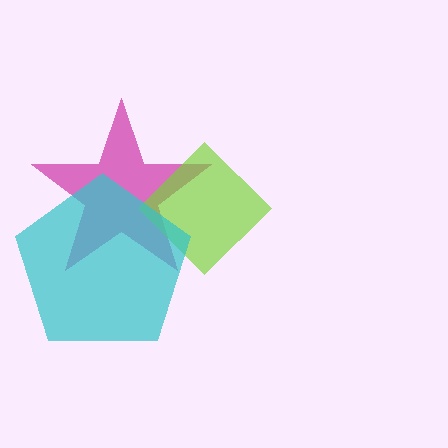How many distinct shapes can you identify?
There are 3 distinct shapes: a magenta star, a lime diamond, a cyan pentagon.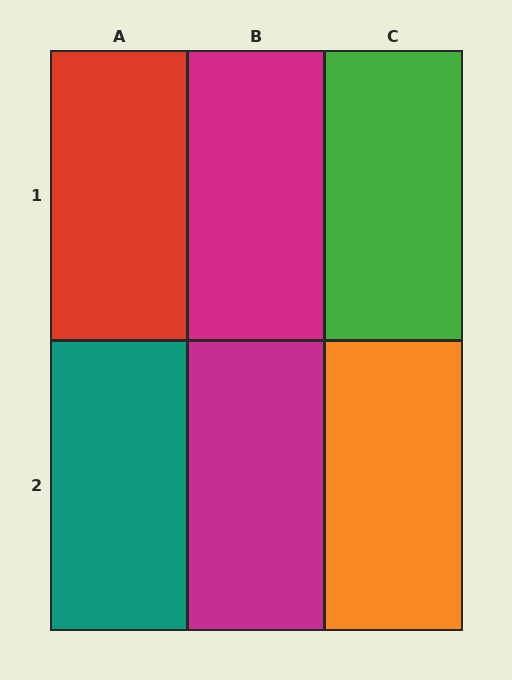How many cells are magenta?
2 cells are magenta.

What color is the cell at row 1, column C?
Green.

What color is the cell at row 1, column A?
Red.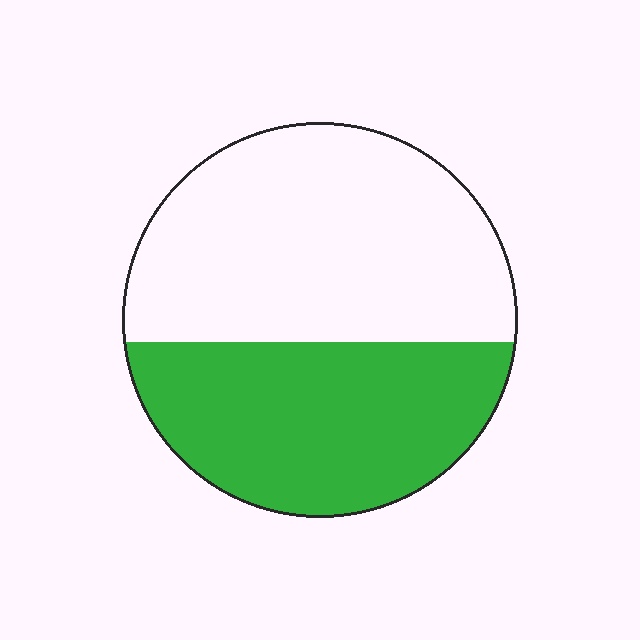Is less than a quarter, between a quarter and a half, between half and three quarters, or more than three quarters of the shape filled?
Between a quarter and a half.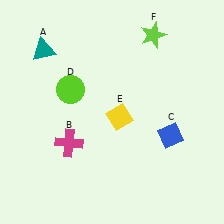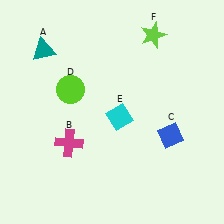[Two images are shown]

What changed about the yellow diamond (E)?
In Image 1, E is yellow. In Image 2, it changed to cyan.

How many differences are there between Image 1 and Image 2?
There is 1 difference between the two images.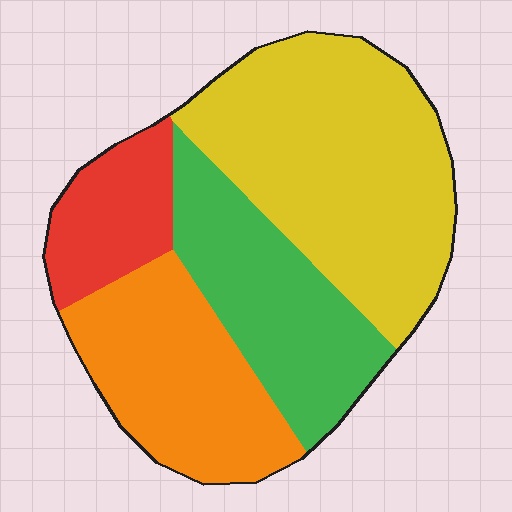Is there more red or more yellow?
Yellow.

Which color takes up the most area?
Yellow, at roughly 40%.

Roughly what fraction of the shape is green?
Green takes up less than a quarter of the shape.